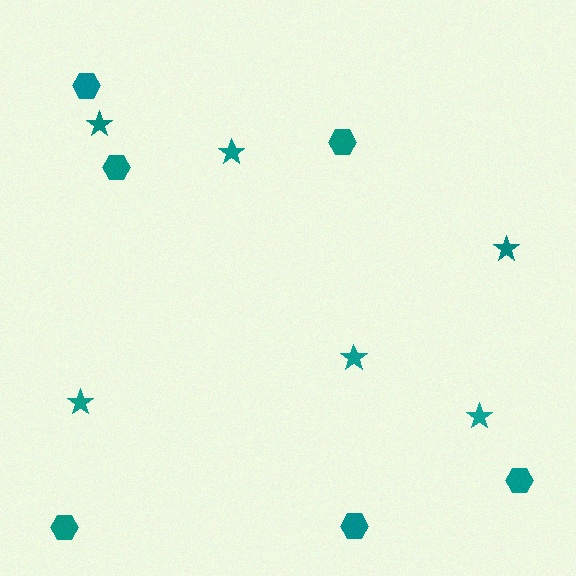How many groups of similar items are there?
There are 2 groups: one group of hexagons (6) and one group of stars (6).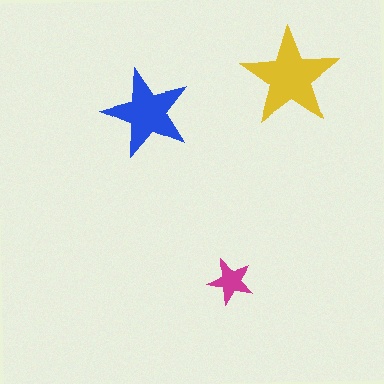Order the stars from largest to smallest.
the yellow one, the blue one, the magenta one.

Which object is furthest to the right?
The yellow star is rightmost.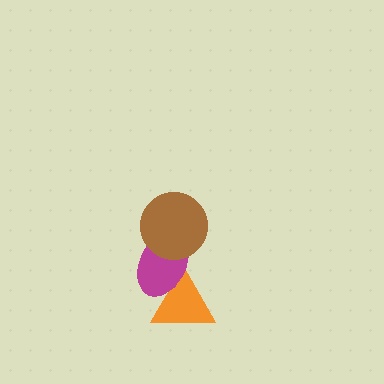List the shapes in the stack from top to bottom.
From top to bottom: the brown circle, the magenta ellipse, the orange triangle.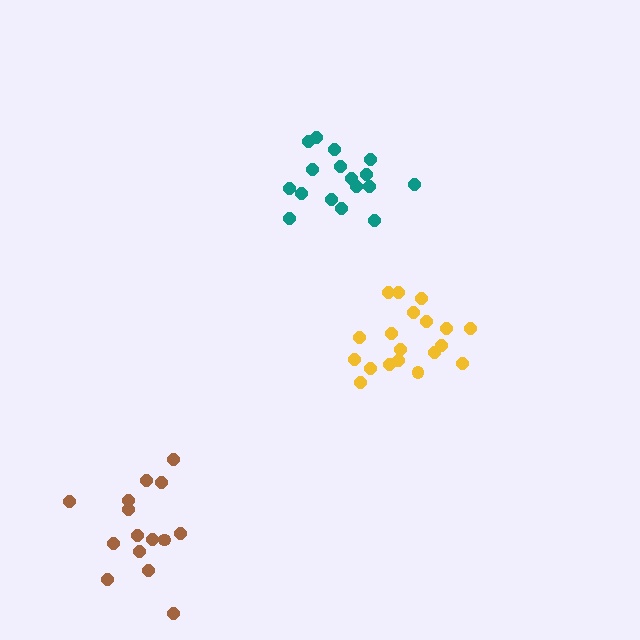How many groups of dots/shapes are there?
There are 3 groups.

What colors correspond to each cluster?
The clusters are colored: brown, yellow, teal.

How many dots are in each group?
Group 1: 15 dots, Group 2: 19 dots, Group 3: 17 dots (51 total).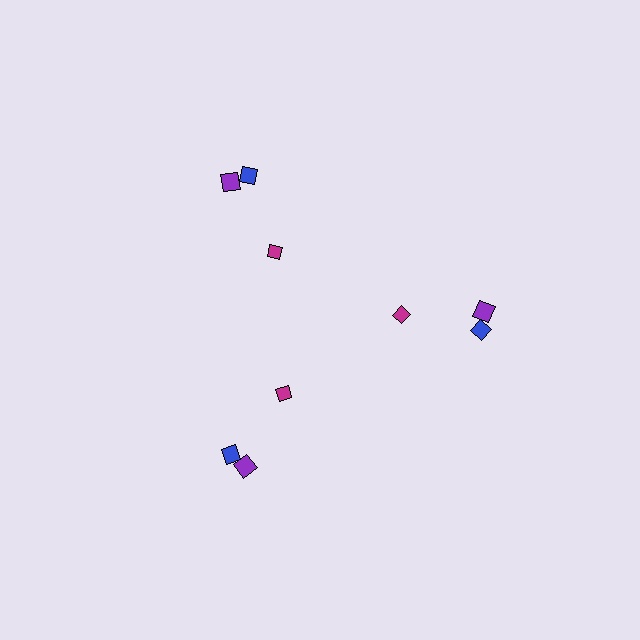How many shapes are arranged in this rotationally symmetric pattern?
There are 9 shapes, arranged in 3 groups of 3.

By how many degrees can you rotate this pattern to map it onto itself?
The pattern maps onto itself every 120 degrees of rotation.